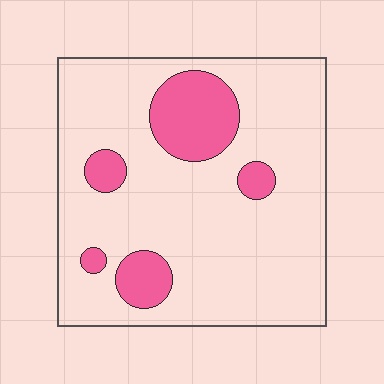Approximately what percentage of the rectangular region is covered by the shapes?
Approximately 15%.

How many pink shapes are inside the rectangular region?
5.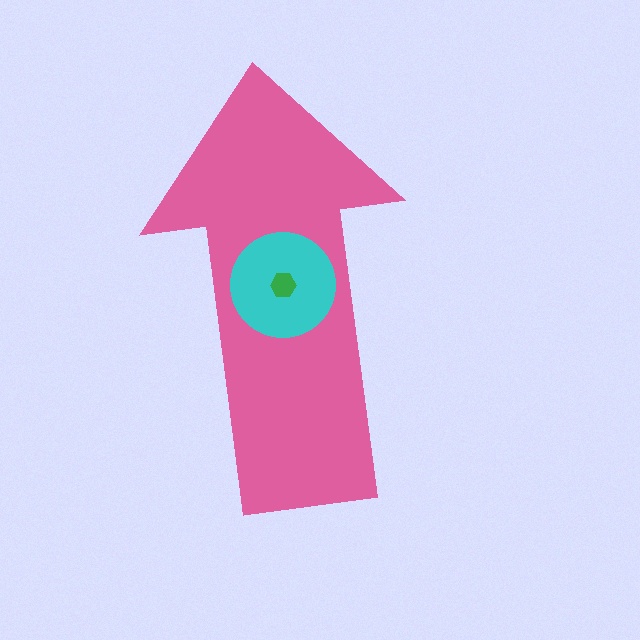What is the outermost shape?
The pink arrow.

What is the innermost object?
The green hexagon.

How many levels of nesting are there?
3.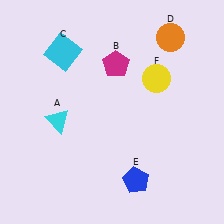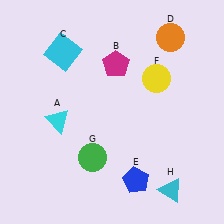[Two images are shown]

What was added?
A green circle (G), a cyan triangle (H) were added in Image 2.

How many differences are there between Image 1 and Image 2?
There are 2 differences between the two images.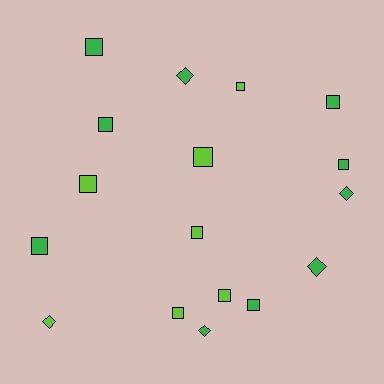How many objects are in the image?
There are 17 objects.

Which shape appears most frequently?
Square, with 12 objects.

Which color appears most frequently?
Green, with 10 objects.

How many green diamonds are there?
There are 4 green diamonds.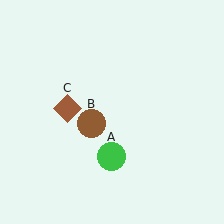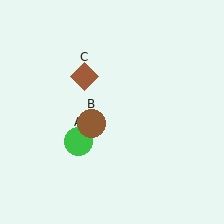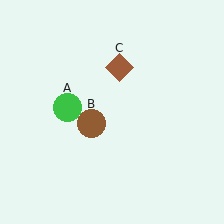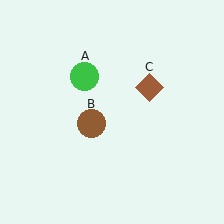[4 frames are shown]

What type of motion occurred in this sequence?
The green circle (object A), brown diamond (object C) rotated clockwise around the center of the scene.